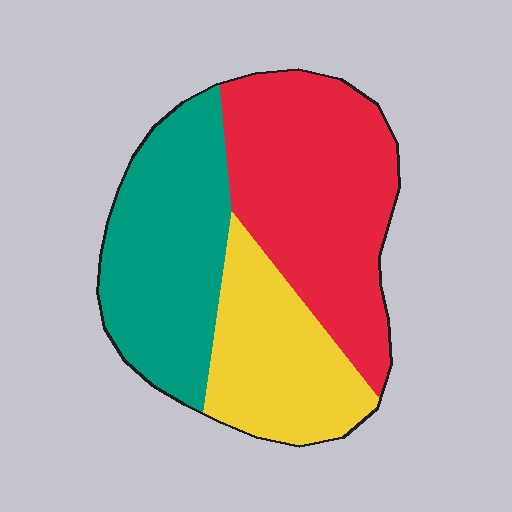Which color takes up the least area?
Yellow, at roughly 25%.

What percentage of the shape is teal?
Teal covers around 35% of the shape.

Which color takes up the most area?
Red, at roughly 40%.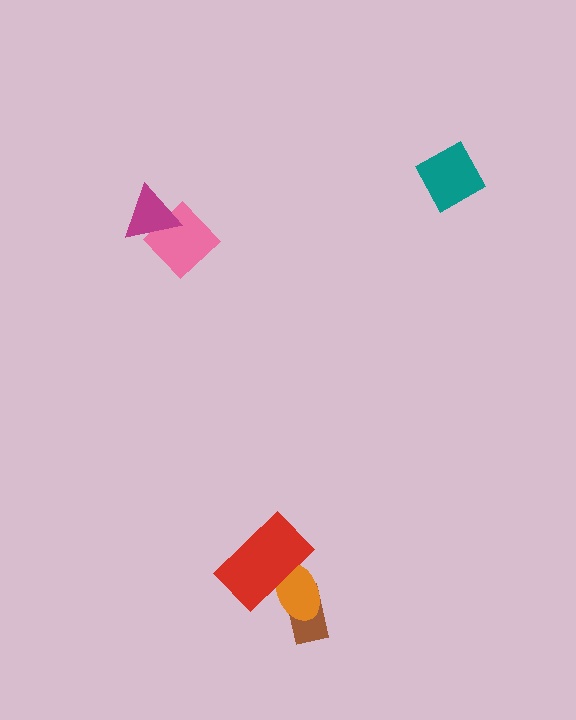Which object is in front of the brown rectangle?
The orange ellipse is in front of the brown rectangle.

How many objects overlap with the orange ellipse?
2 objects overlap with the orange ellipse.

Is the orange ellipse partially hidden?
Yes, it is partially covered by another shape.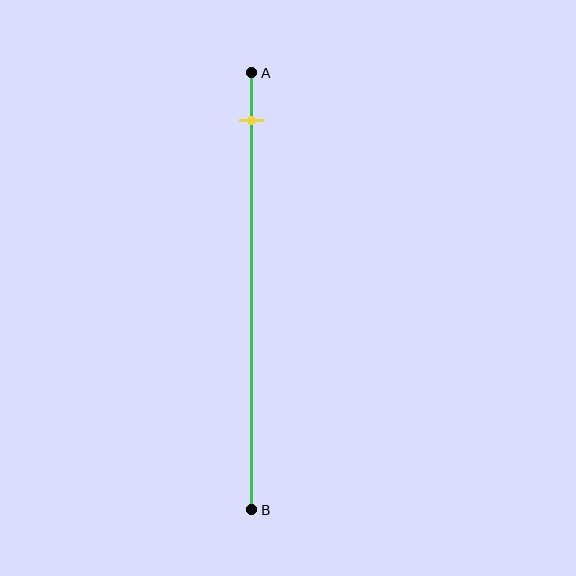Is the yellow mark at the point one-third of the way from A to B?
No, the mark is at about 10% from A, not at the 33% one-third point.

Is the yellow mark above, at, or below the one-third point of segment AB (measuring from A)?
The yellow mark is above the one-third point of segment AB.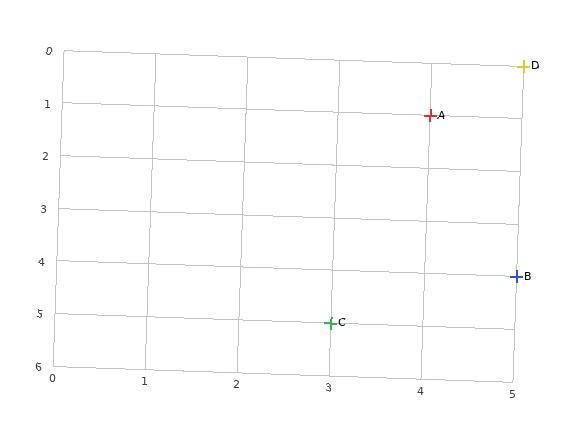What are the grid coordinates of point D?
Point D is at grid coordinates (5, 0).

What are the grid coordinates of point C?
Point C is at grid coordinates (3, 5).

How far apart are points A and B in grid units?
Points A and B are 1 column and 3 rows apart (about 3.2 grid units diagonally).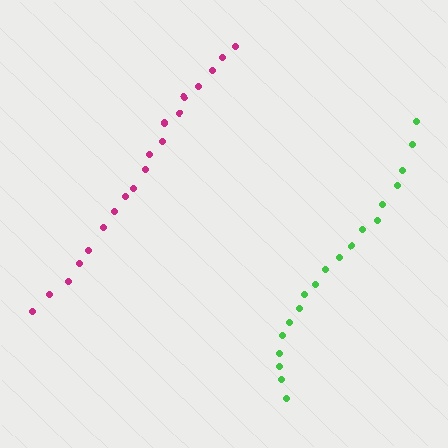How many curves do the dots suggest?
There are 2 distinct paths.